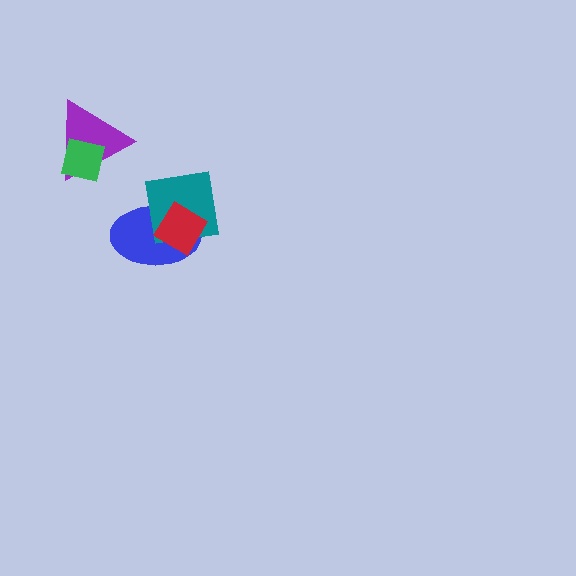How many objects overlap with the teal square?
2 objects overlap with the teal square.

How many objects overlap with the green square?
1 object overlaps with the green square.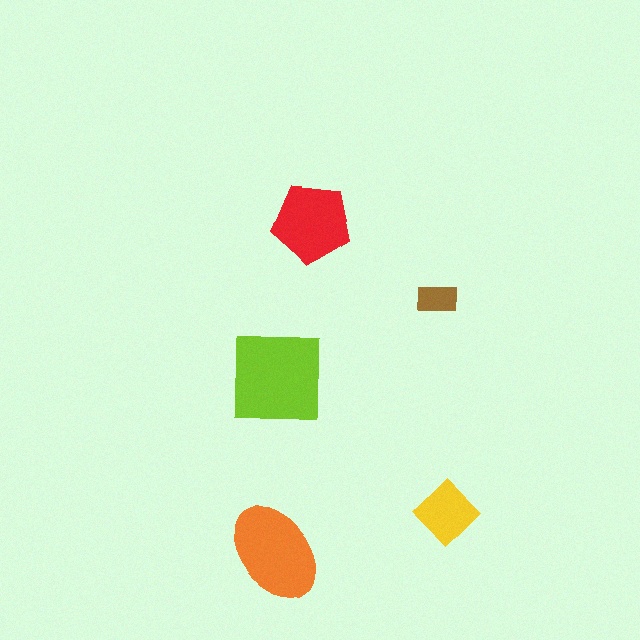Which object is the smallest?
The brown rectangle.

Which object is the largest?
The lime square.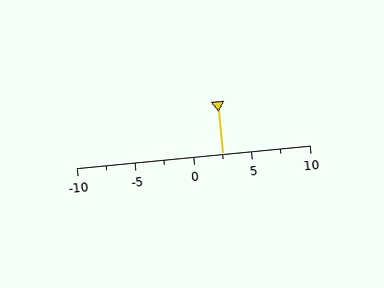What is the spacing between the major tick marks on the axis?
The major ticks are spaced 5 apart.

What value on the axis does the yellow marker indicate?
The marker indicates approximately 2.5.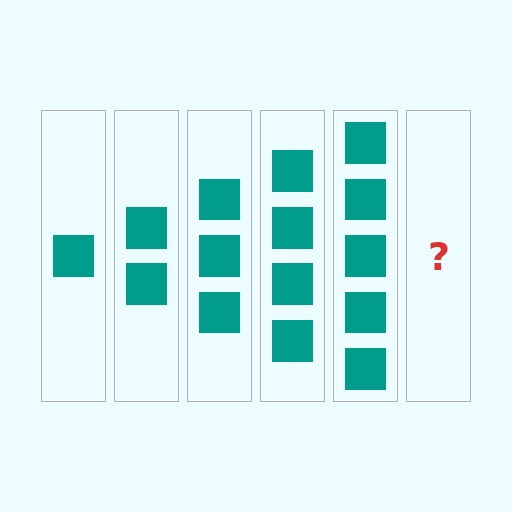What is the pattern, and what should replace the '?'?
The pattern is that each step adds one more square. The '?' should be 6 squares.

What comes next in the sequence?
The next element should be 6 squares.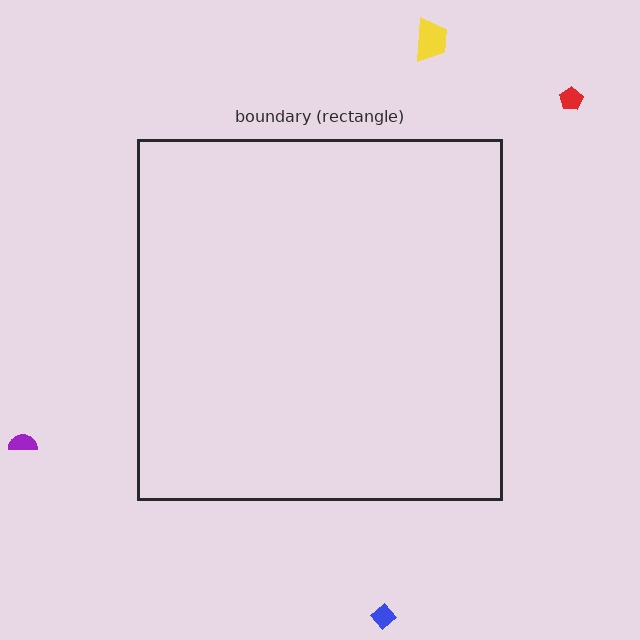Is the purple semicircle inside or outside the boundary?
Outside.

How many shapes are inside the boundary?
0 inside, 4 outside.